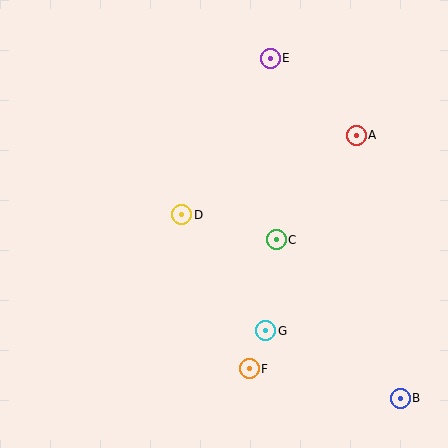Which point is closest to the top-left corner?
Point E is closest to the top-left corner.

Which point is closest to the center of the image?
Point D at (182, 215) is closest to the center.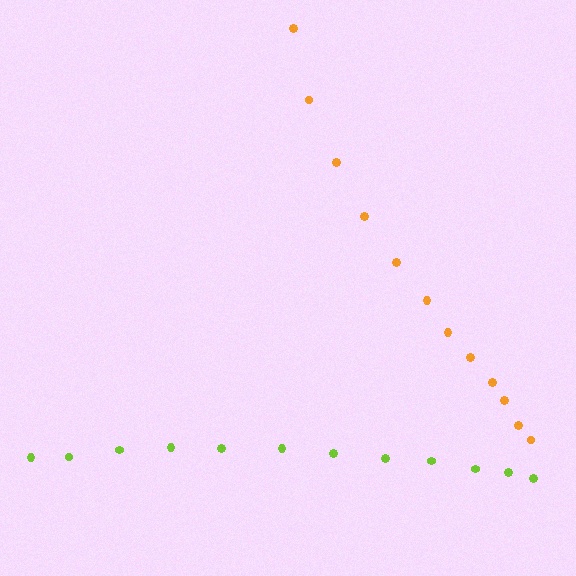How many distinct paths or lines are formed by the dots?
There are 2 distinct paths.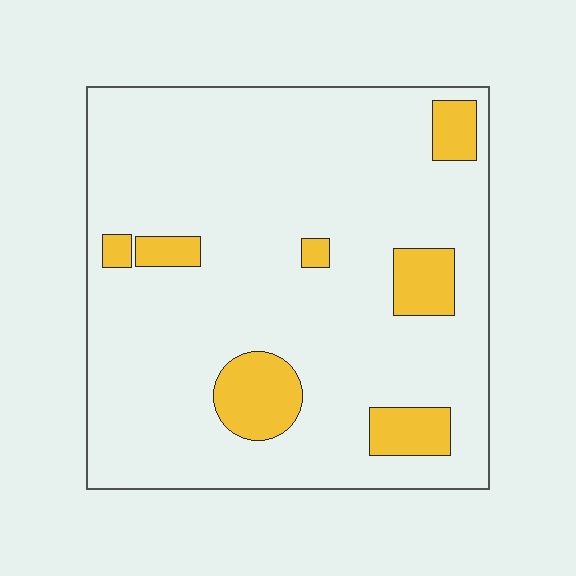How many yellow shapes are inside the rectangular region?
7.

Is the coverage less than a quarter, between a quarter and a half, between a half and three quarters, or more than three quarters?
Less than a quarter.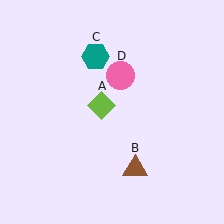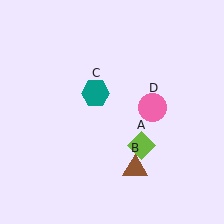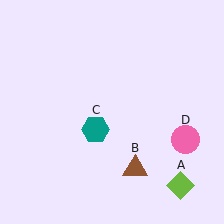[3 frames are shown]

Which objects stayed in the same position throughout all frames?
Brown triangle (object B) remained stationary.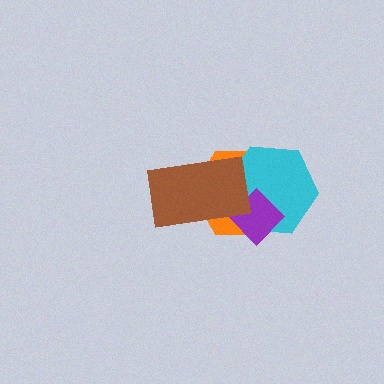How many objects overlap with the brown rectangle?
3 objects overlap with the brown rectangle.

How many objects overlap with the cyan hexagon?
3 objects overlap with the cyan hexagon.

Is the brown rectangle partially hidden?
No, no other shape covers it.